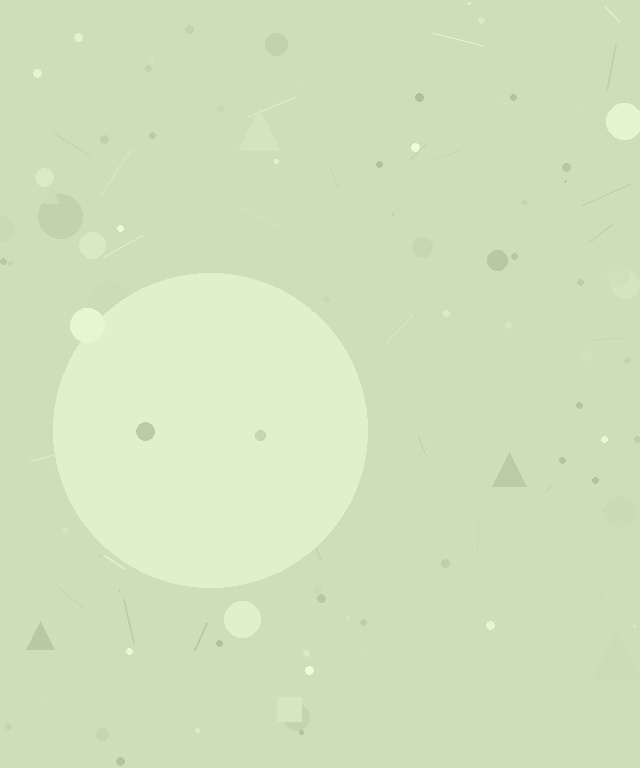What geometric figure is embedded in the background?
A circle is embedded in the background.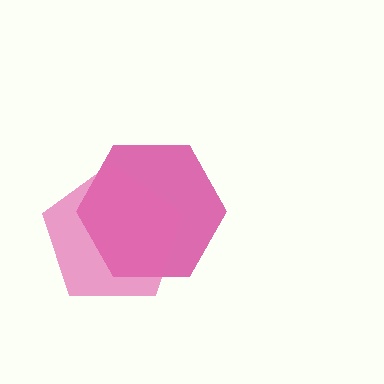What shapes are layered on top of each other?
The layered shapes are: a magenta hexagon, a pink pentagon.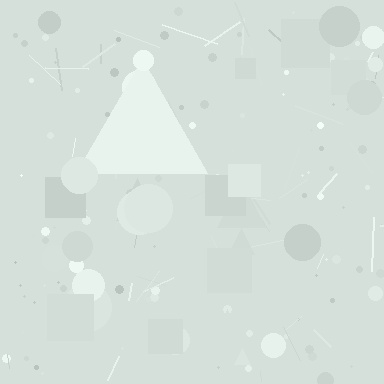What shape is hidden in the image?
A triangle is hidden in the image.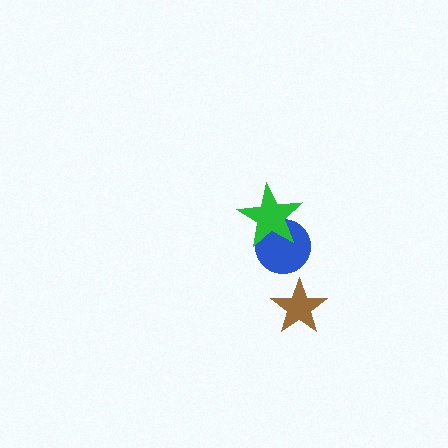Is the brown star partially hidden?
No, no other shape covers it.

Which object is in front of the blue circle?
The green star is in front of the blue circle.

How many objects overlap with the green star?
1 object overlaps with the green star.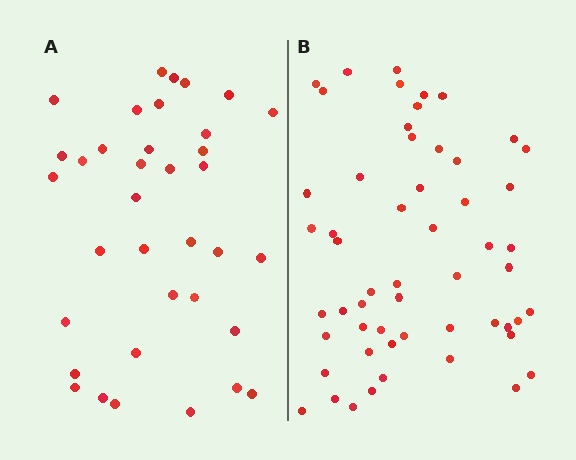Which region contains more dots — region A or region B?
Region B (the right region) has more dots.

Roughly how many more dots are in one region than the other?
Region B has approximately 20 more dots than region A.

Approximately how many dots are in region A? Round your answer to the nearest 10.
About 40 dots. (The exact count is 36, which rounds to 40.)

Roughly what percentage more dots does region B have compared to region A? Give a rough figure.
About 55% more.